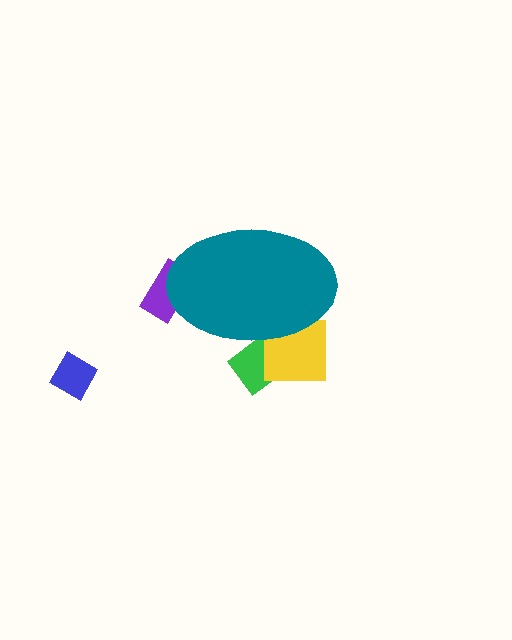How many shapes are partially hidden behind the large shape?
3 shapes are partially hidden.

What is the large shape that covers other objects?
A teal ellipse.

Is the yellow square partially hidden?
Yes, the yellow square is partially hidden behind the teal ellipse.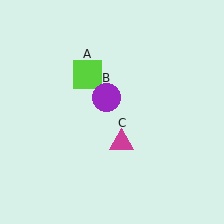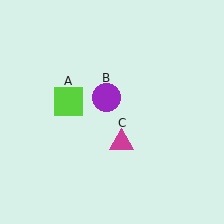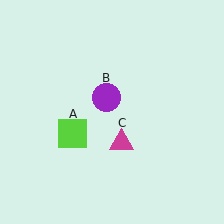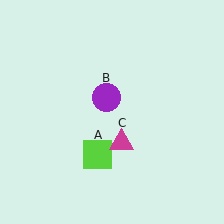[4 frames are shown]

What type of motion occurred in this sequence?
The lime square (object A) rotated counterclockwise around the center of the scene.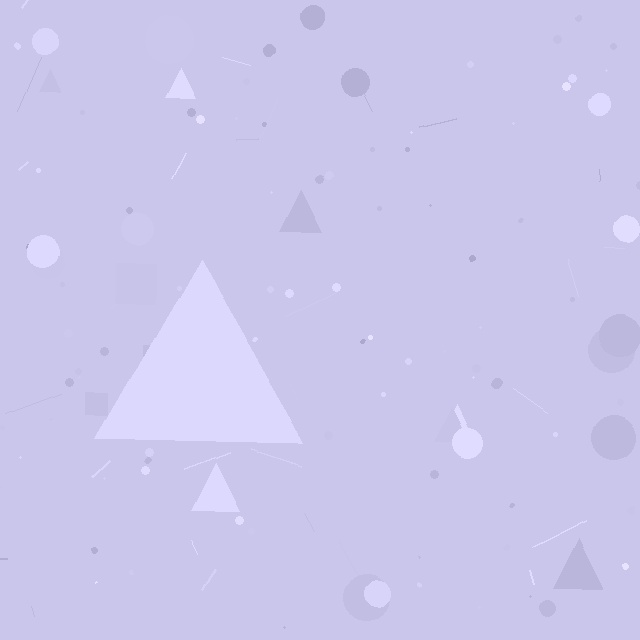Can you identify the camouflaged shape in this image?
The camouflaged shape is a triangle.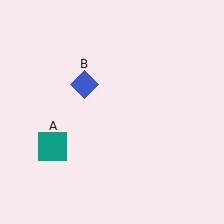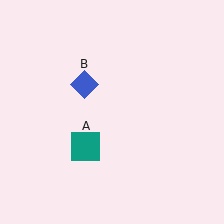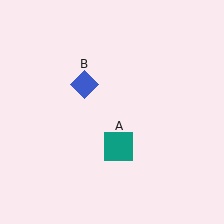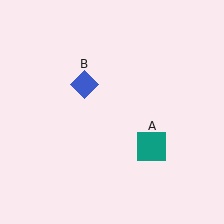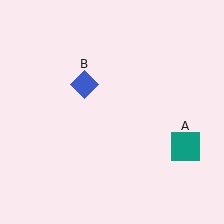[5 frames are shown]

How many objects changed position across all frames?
1 object changed position: teal square (object A).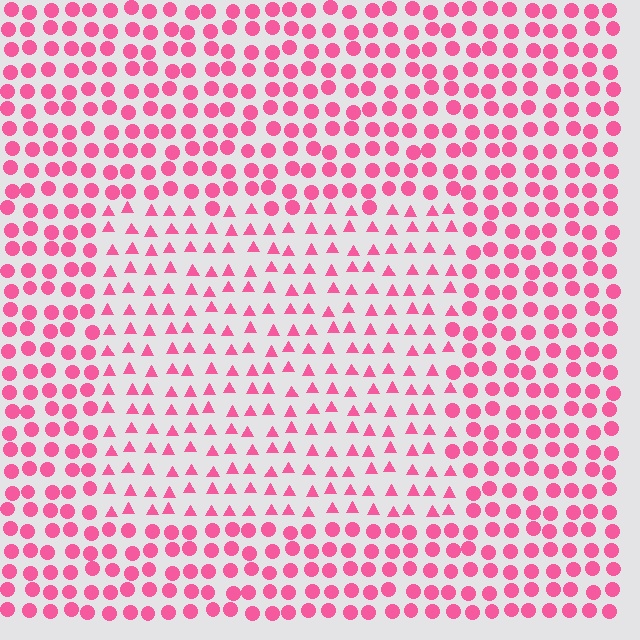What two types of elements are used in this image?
The image uses triangles inside the rectangle region and circles outside it.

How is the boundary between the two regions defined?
The boundary is defined by a change in element shape: triangles inside vs. circles outside. All elements share the same color and spacing.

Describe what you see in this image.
The image is filled with small pink elements arranged in a uniform grid. A rectangle-shaped region contains triangles, while the surrounding area contains circles. The boundary is defined purely by the change in element shape.